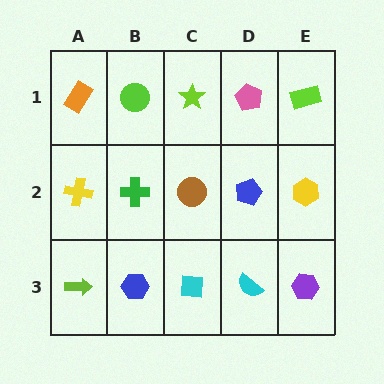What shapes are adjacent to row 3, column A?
A yellow cross (row 2, column A), a blue hexagon (row 3, column B).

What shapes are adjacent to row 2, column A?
An orange rectangle (row 1, column A), a lime arrow (row 3, column A), a green cross (row 2, column B).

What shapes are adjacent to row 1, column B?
A green cross (row 2, column B), an orange rectangle (row 1, column A), a lime star (row 1, column C).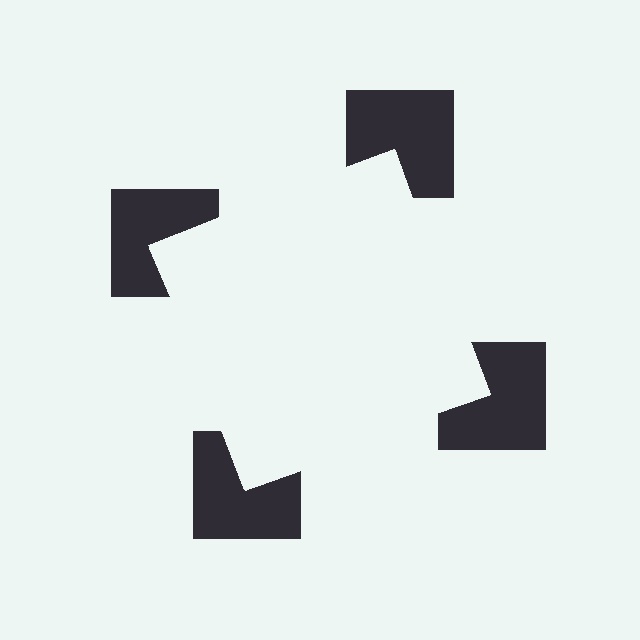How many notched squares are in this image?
There are 4 — one at each vertex of the illusory square.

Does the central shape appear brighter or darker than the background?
It typically appears slightly brighter than the background, even though no actual brightness change is drawn.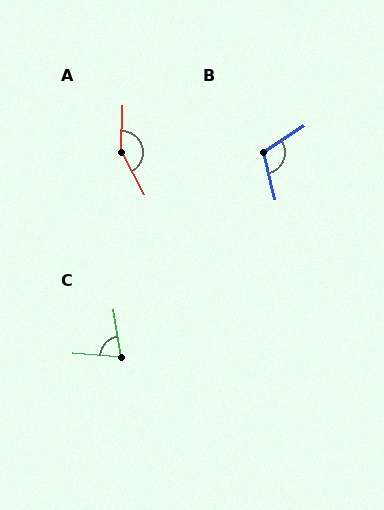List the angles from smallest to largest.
C (76°), B (110°), A (150°).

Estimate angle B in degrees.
Approximately 110 degrees.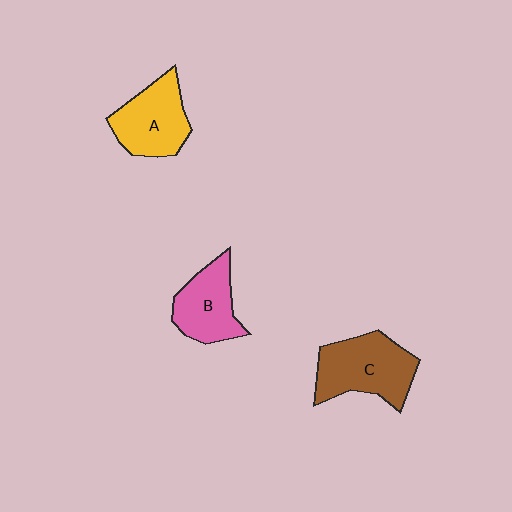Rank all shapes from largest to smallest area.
From largest to smallest: C (brown), A (yellow), B (pink).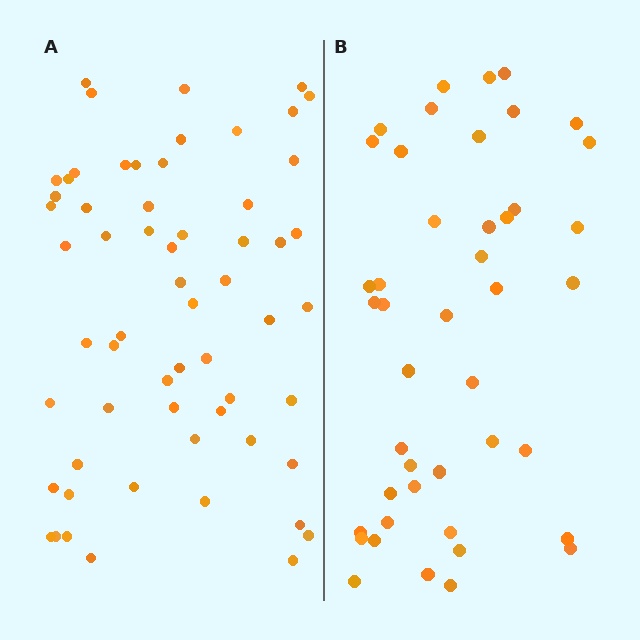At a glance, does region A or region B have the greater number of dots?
Region A (the left region) has more dots.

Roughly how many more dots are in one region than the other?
Region A has approximately 15 more dots than region B.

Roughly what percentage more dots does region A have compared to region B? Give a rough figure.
About 35% more.